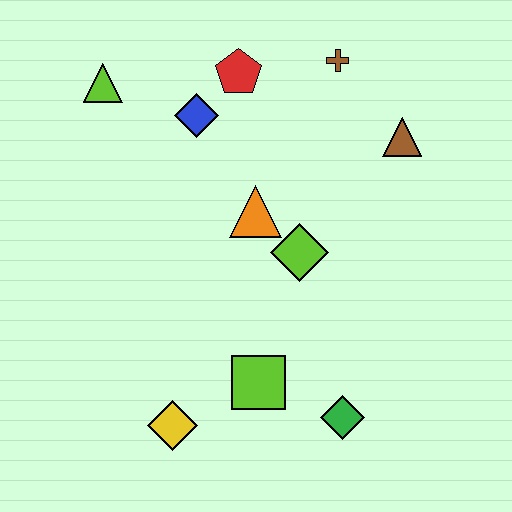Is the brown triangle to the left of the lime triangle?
No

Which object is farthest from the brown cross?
The yellow diamond is farthest from the brown cross.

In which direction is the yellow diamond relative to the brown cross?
The yellow diamond is below the brown cross.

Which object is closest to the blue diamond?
The red pentagon is closest to the blue diamond.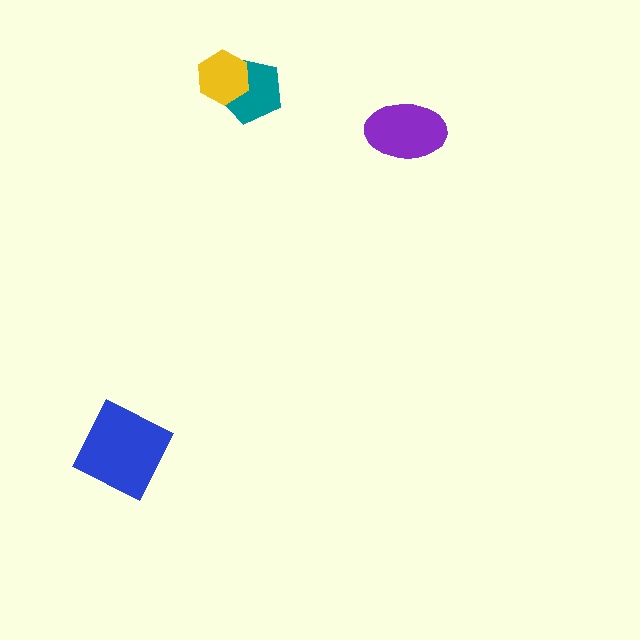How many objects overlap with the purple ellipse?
0 objects overlap with the purple ellipse.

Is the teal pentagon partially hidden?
Yes, it is partially covered by another shape.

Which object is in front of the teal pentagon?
The yellow hexagon is in front of the teal pentagon.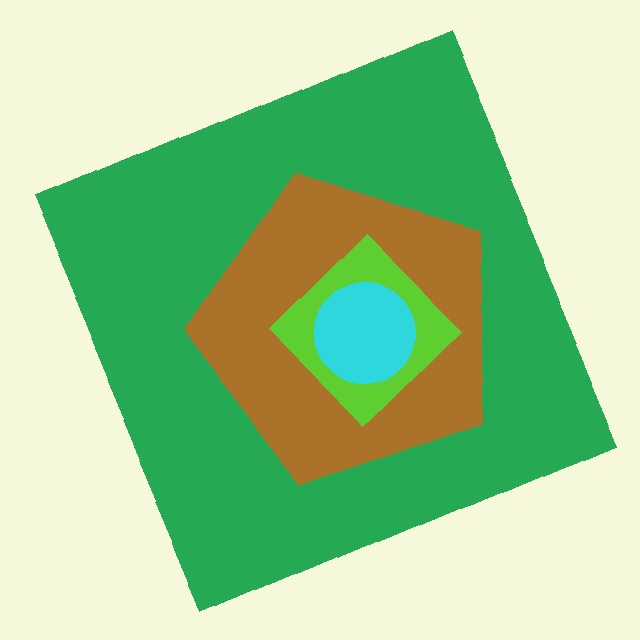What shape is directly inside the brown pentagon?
The lime diamond.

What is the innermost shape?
The cyan circle.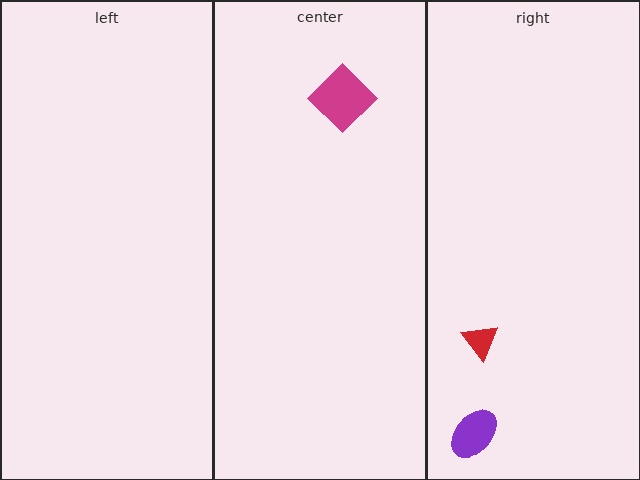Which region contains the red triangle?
The right region.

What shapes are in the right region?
The red triangle, the purple ellipse.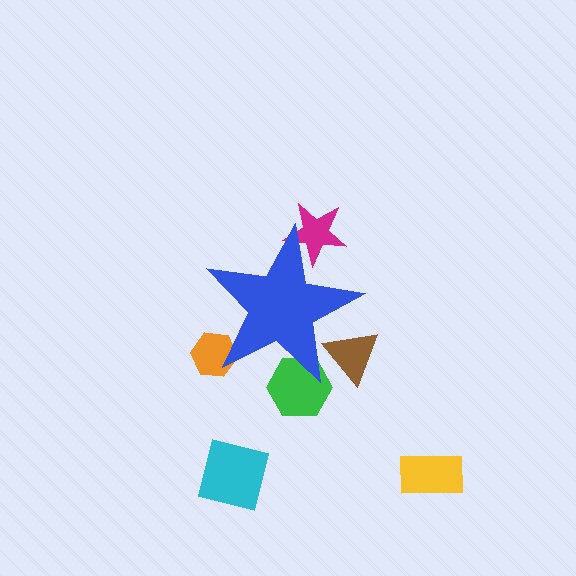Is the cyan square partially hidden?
No, the cyan square is fully visible.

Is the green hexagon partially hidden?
Yes, the green hexagon is partially hidden behind the blue star.